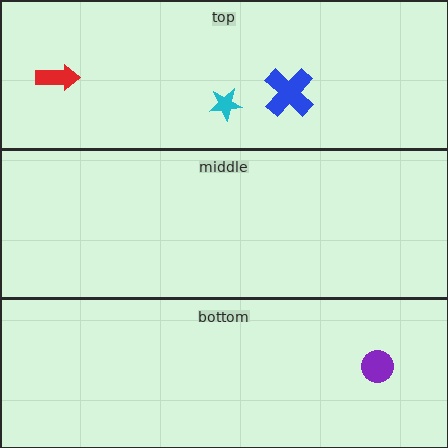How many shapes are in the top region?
3.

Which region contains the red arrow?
The top region.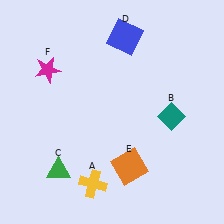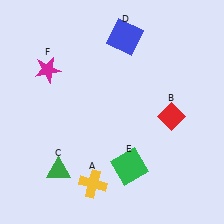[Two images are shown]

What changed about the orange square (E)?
In Image 1, E is orange. In Image 2, it changed to green.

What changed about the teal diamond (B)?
In Image 1, B is teal. In Image 2, it changed to red.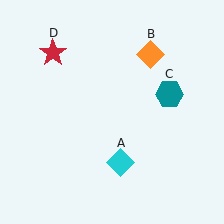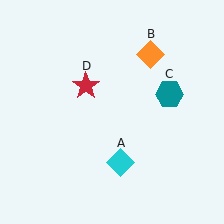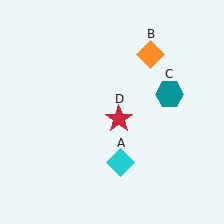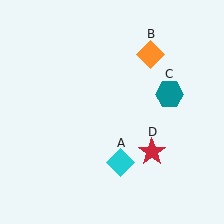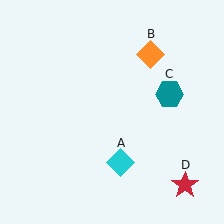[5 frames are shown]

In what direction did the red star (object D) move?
The red star (object D) moved down and to the right.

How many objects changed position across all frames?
1 object changed position: red star (object D).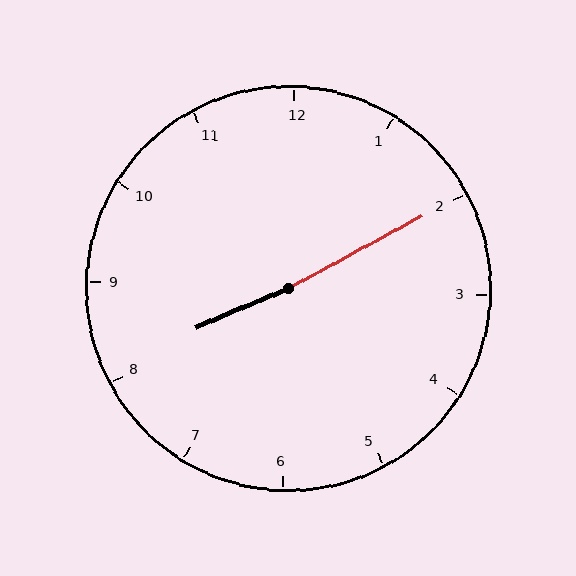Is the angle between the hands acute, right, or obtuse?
It is obtuse.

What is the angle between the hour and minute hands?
Approximately 175 degrees.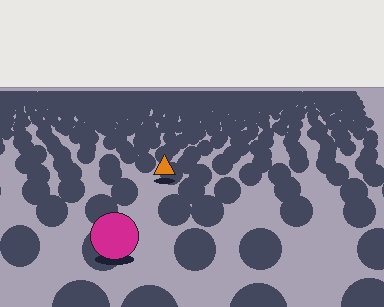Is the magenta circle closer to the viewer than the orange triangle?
Yes. The magenta circle is closer — you can tell from the texture gradient: the ground texture is coarser near it.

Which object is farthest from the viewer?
The orange triangle is farthest from the viewer. It appears smaller and the ground texture around it is denser.